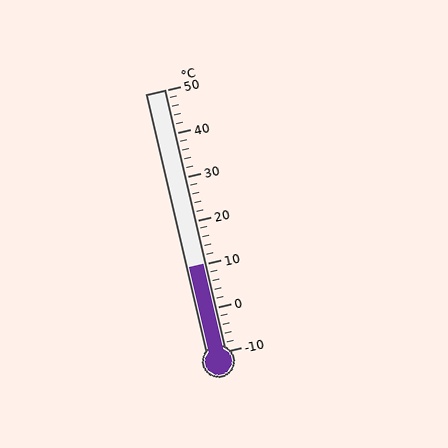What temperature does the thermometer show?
The thermometer shows approximately 10°C.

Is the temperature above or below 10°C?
The temperature is at 10°C.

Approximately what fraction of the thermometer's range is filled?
The thermometer is filled to approximately 35% of its range.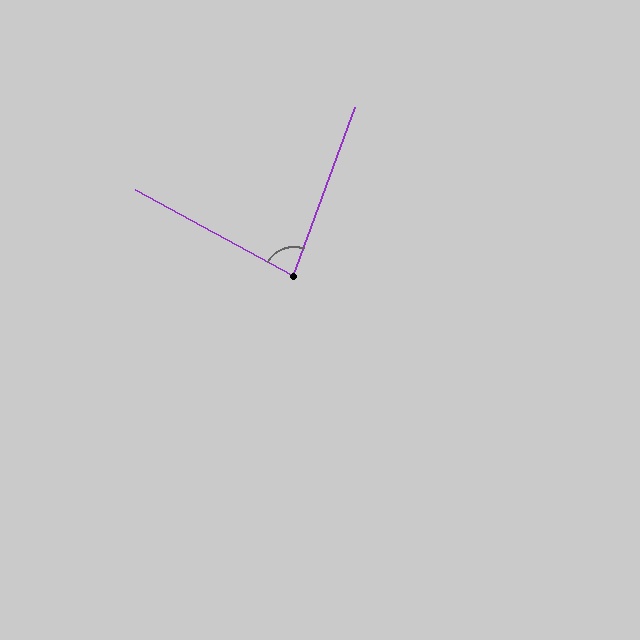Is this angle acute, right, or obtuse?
It is acute.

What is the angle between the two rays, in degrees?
Approximately 81 degrees.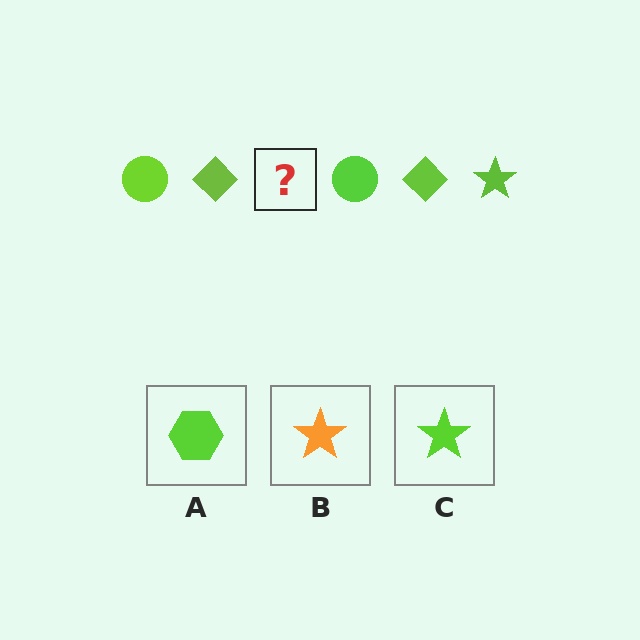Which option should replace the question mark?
Option C.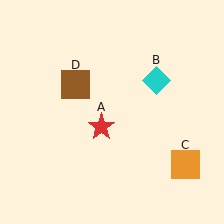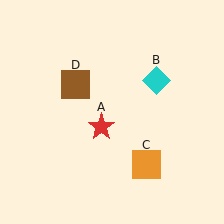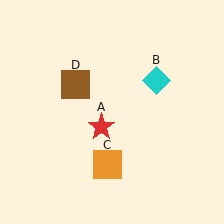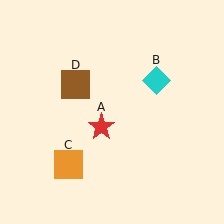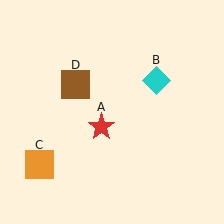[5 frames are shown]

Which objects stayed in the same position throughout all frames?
Red star (object A) and cyan diamond (object B) and brown square (object D) remained stationary.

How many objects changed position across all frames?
1 object changed position: orange square (object C).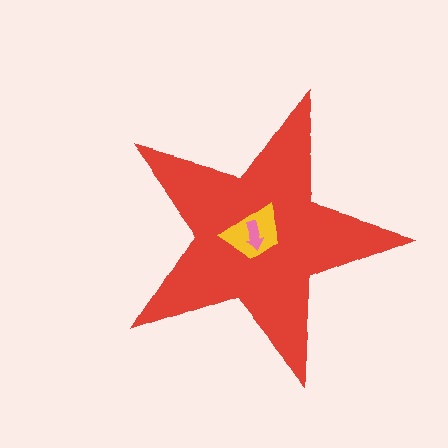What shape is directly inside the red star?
The yellow trapezoid.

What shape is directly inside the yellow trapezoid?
The pink arrow.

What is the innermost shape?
The pink arrow.